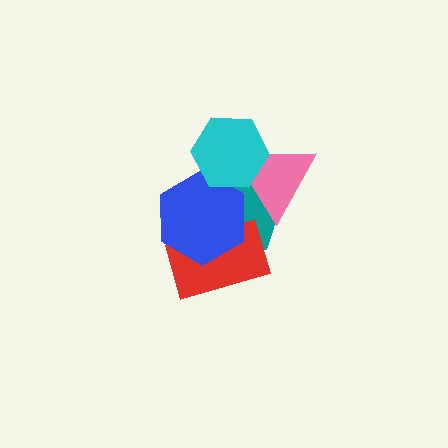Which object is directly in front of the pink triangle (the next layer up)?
The blue hexagon is directly in front of the pink triangle.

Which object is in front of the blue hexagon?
The cyan hexagon is in front of the blue hexagon.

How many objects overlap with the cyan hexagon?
3 objects overlap with the cyan hexagon.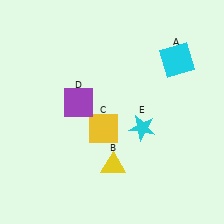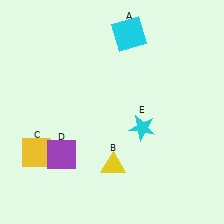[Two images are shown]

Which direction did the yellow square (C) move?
The yellow square (C) moved left.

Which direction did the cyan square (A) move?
The cyan square (A) moved left.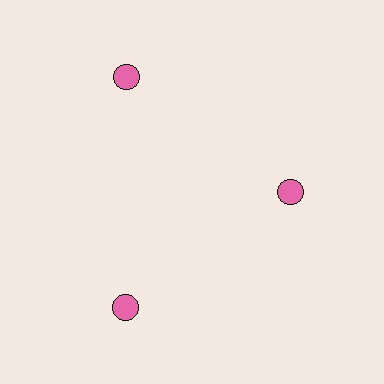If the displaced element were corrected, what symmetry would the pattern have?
It would have 3-fold rotational symmetry — the pattern would map onto itself every 120 degrees.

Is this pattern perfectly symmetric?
No. The 3 pink circles are arranged in a ring, but one element near the 3 o'clock position is pulled inward toward the center, breaking the 3-fold rotational symmetry.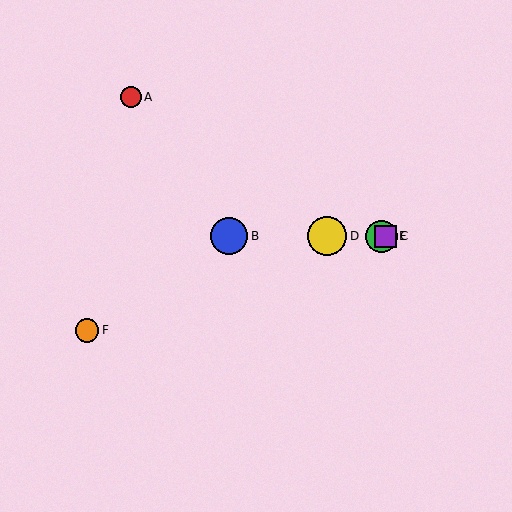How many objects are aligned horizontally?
4 objects (B, C, D, E) are aligned horizontally.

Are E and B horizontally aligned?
Yes, both are at y≈236.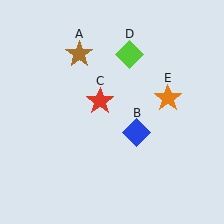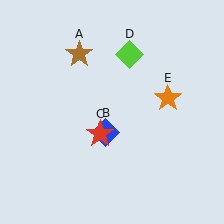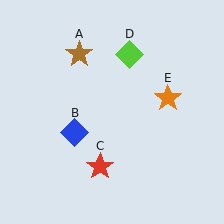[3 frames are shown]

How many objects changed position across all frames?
2 objects changed position: blue diamond (object B), red star (object C).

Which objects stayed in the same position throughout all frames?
Brown star (object A) and lime diamond (object D) and orange star (object E) remained stationary.